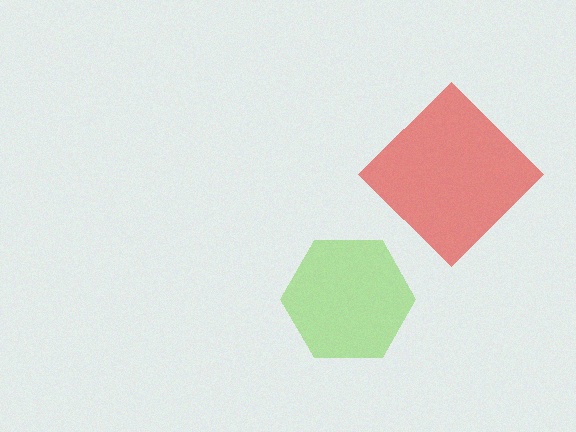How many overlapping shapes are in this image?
There are 2 overlapping shapes in the image.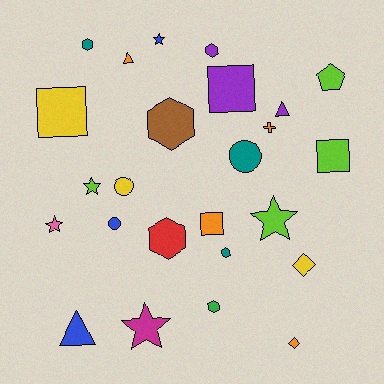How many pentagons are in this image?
There is 1 pentagon.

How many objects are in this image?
There are 25 objects.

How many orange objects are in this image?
There are 4 orange objects.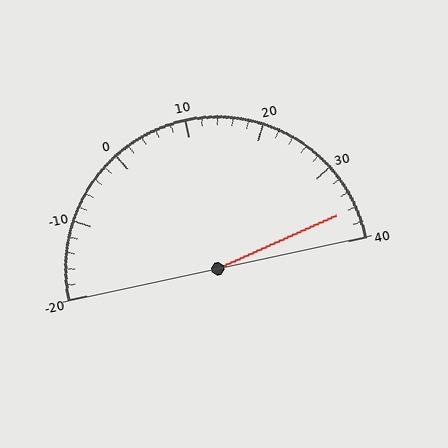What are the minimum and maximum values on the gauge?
The gauge ranges from -20 to 40.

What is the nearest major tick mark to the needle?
The nearest major tick mark is 40.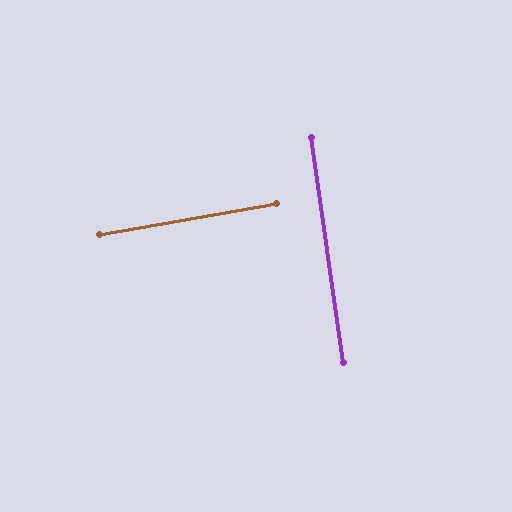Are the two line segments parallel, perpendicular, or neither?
Perpendicular — they meet at approximately 88°.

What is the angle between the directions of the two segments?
Approximately 88 degrees.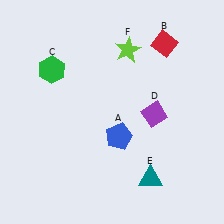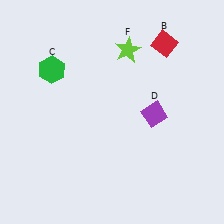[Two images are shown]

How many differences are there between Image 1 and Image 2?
There are 2 differences between the two images.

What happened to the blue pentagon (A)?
The blue pentagon (A) was removed in Image 2. It was in the bottom-right area of Image 1.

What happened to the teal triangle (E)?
The teal triangle (E) was removed in Image 2. It was in the bottom-right area of Image 1.